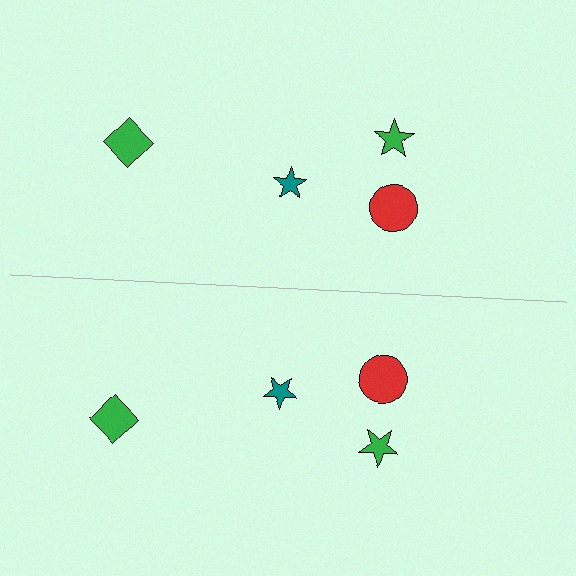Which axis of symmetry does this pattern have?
The pattern has a horizontal axis of symmetry running through the center of the image.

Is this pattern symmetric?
Yes, this pattern has bilateral (reflection) symmetry.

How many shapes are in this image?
There are 8 shapes in this image.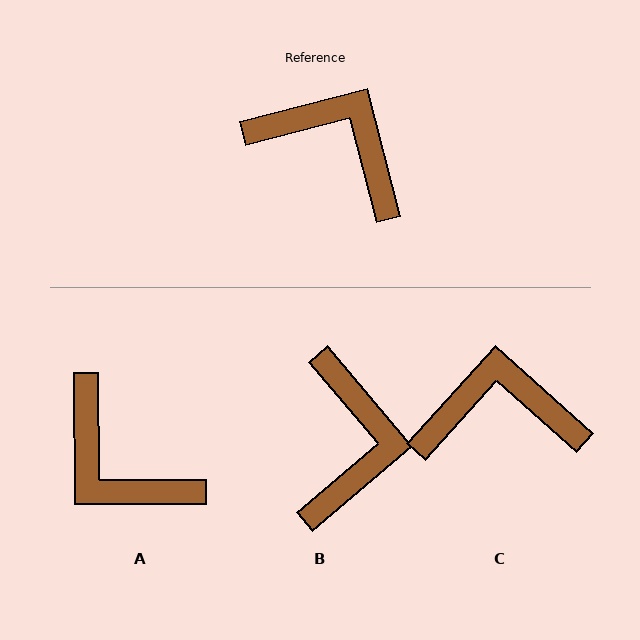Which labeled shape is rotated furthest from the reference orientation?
A, about 166 degrees away.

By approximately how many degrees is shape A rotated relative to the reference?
Approximately 166 degrees counter-clockwise.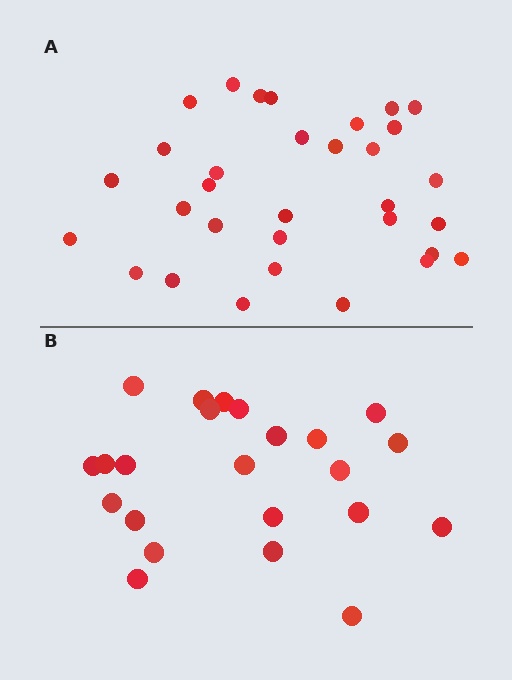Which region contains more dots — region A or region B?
Region A (the top region) has more dots.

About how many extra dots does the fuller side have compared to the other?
Region A has roughly 8 or so more dots than region B.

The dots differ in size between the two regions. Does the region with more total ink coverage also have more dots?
No. Region B has more total ink coverage because its dots are larger, but region A actually contains more individual dots. Total area can be misleading — the number of items is what matters here.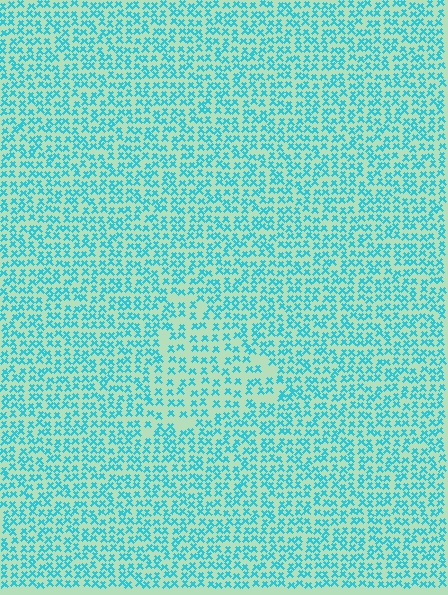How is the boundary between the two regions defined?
The boundary is defined by a change in element density (approximately 1.5x ratio). All elements are the same color, size, and shape.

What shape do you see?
I see a triangle.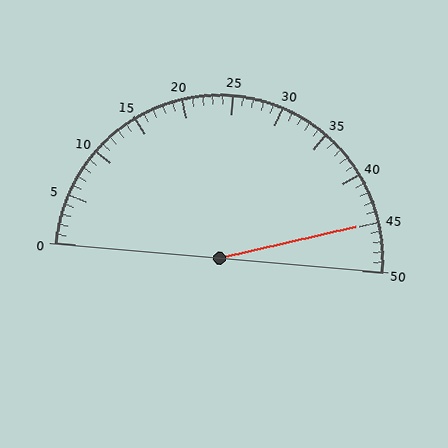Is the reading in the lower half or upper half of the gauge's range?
The reading is in the upper half of the range (0 to 50).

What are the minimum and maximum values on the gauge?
The gauge ranges from 0 to 50.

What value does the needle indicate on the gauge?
The needle indicates approximately 45.